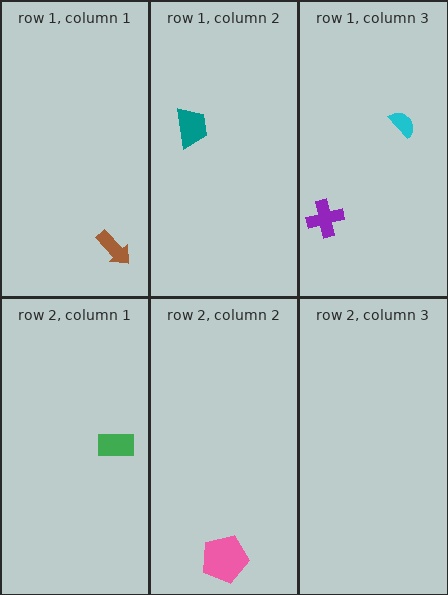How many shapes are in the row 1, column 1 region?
1.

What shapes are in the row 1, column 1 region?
The brown arrow.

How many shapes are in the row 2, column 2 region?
1.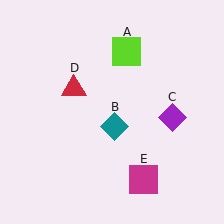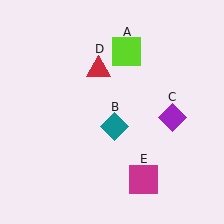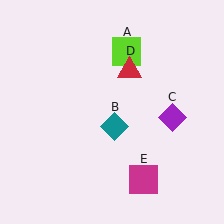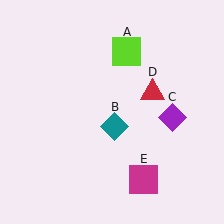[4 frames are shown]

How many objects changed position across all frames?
1 object changed position: red triangle (object D).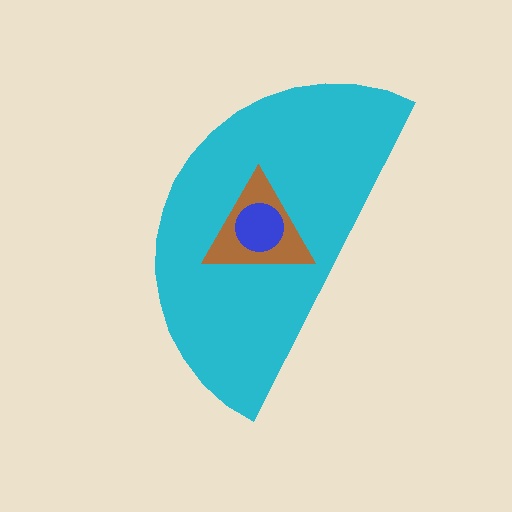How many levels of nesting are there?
3.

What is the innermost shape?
The blue circle.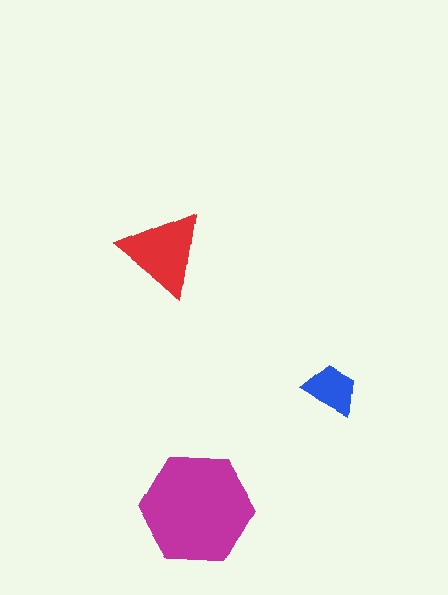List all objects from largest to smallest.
The magenta hexagon, the red triangle, the blue trapezoid.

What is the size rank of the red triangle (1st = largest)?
2nd.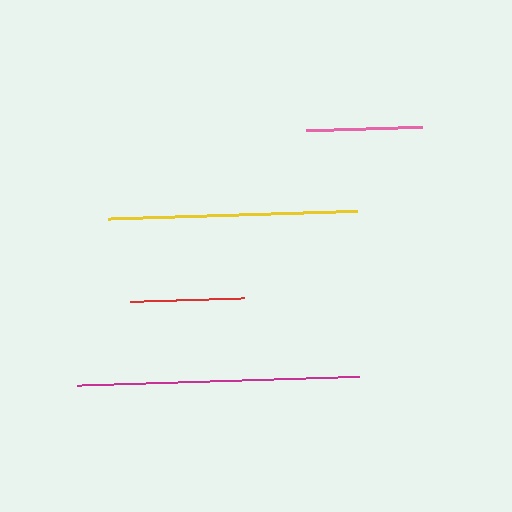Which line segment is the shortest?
The red line is the shortest at approximately 114 pixels.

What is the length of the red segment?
The red segment is approximately 114 pixels long.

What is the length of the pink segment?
The pink segment is approximately 116 pixels long.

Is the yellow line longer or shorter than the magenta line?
The magenta line is longer than the yellow line.